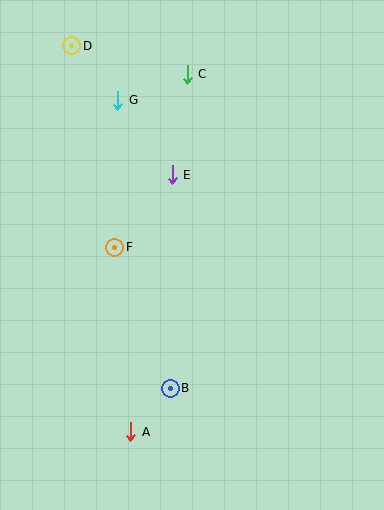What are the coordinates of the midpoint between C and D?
The midpoint between C and D is at (130, 60).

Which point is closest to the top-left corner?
Point D is closest to the top-left corner.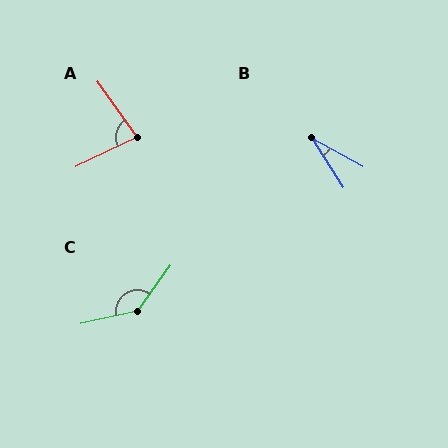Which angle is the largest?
C, at approximately 138 degrees.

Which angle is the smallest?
B, at approximately 28 degrees.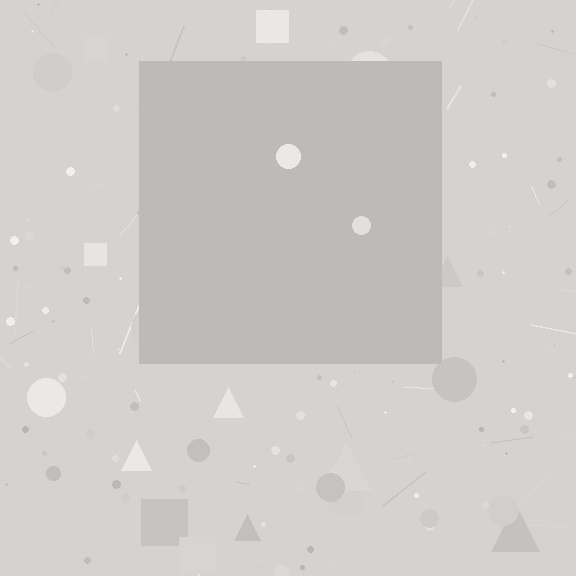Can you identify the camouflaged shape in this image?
The camouflaged shape is a square.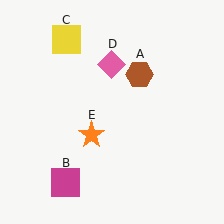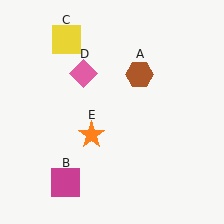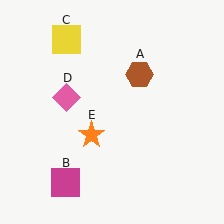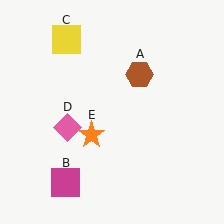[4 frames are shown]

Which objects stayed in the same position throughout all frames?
Brown hexagon (object A) and magenta square (object B) and yellow square (object C) and orange star (object E) remained stationary.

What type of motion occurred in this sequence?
The pink diamond (object D) rotated counterclockwise around the center of the scene.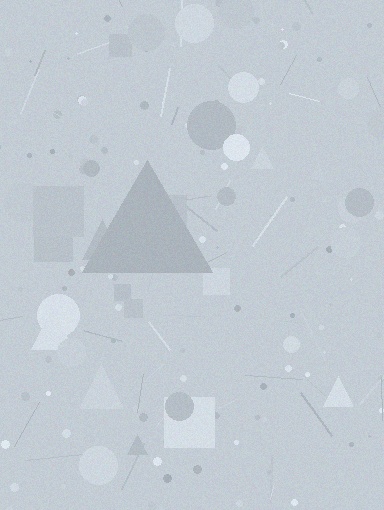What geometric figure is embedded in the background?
A triangle is embedded in the background.